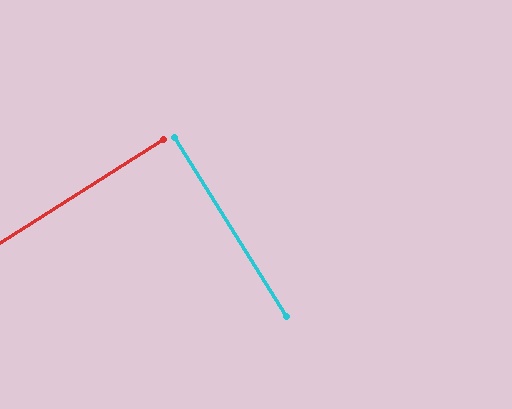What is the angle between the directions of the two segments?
Approximately 90 degrees.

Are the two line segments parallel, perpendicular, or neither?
Perpendicular — they meet at approximately 90°.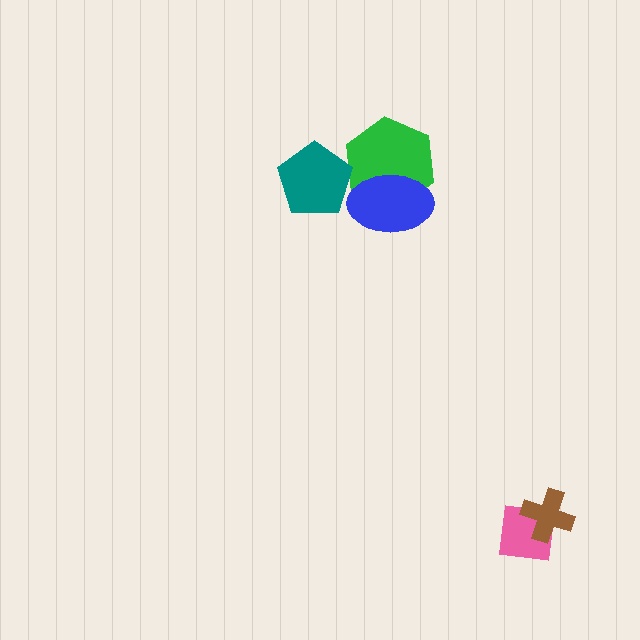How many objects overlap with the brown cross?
1 object overlaps with the brown cross.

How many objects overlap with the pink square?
1 object overlaps with the pink square.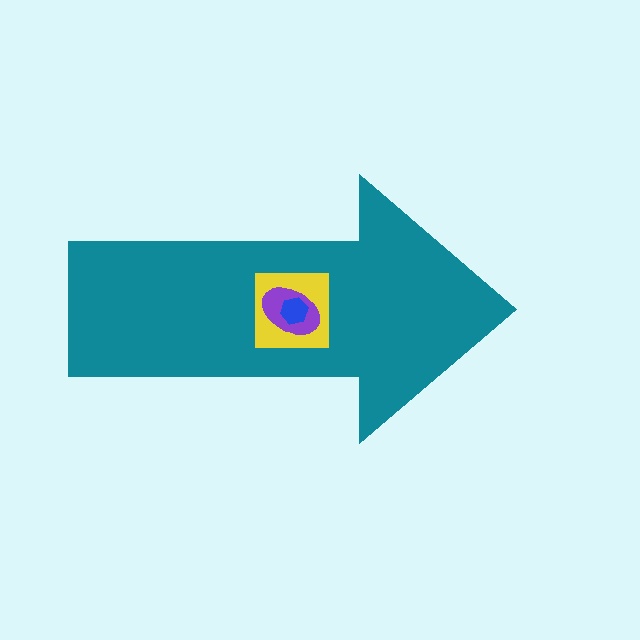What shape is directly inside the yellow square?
The purple ellipse.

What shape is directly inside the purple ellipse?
The blue hexagon.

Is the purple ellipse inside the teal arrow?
Yes.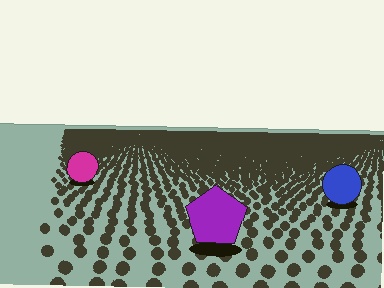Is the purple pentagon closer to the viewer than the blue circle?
Yes. The purple pentagon is closer — you can tell from the texture gradient: the ground texture is coarser near it.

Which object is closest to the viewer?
The purple pentagon is closest. The texture marks near it are larger and more spread out.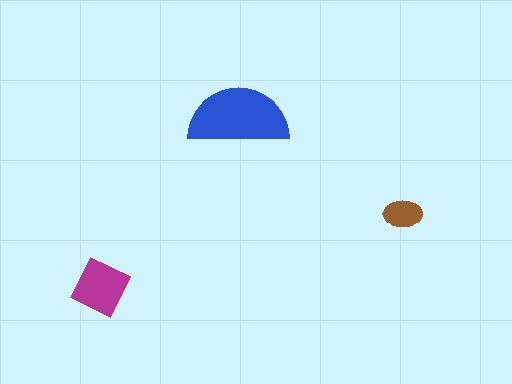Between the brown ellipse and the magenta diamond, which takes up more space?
The magenta diamond.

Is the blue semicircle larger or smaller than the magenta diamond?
Larger.